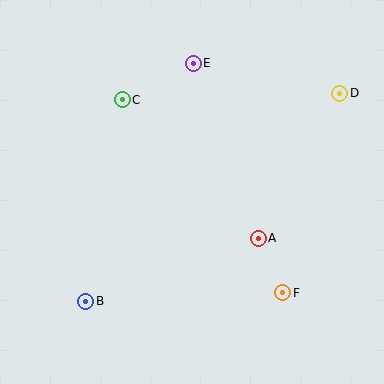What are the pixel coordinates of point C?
Point C is at (122, 100).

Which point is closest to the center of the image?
Point A at (258, 238) is closest to the center.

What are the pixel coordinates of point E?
Point E is at (193, 63).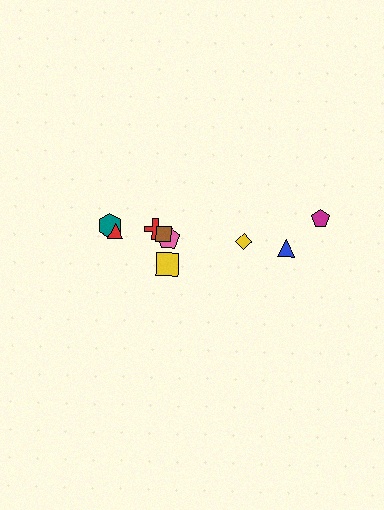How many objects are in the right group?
There are 3 objects.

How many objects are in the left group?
There are 6 objects.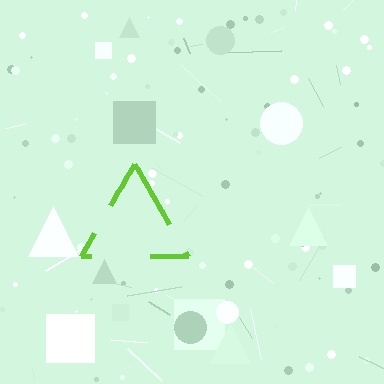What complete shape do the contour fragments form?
The contour fragments form a triangle.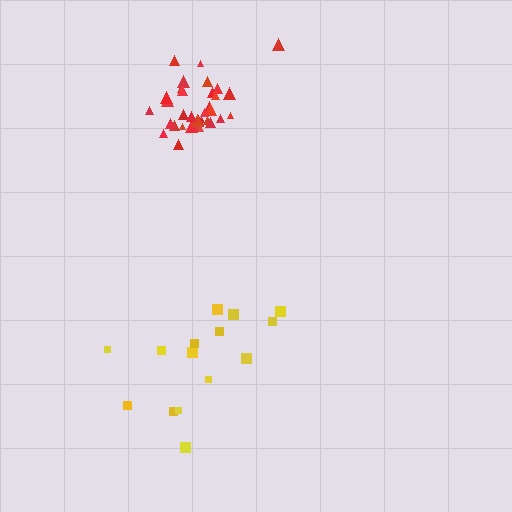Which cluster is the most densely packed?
Red.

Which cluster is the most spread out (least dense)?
Yellow.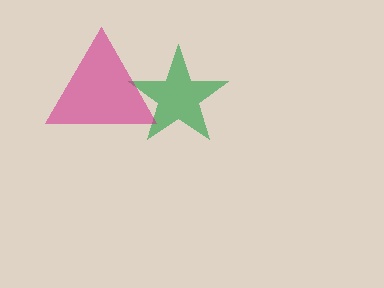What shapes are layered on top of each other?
The layered shapes are: a green star, a magenta triangle.